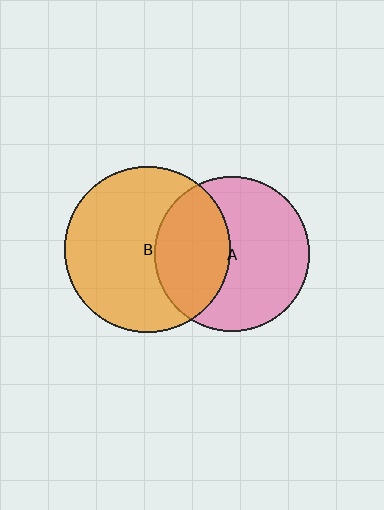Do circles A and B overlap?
Yes.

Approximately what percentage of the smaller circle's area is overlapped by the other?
Approximately 40%.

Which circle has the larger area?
Circle B (orange).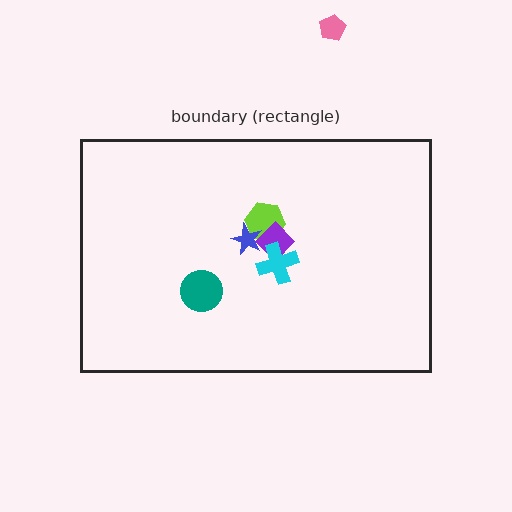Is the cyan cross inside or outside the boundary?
Inside.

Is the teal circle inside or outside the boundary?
Inside.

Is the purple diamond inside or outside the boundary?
Inside.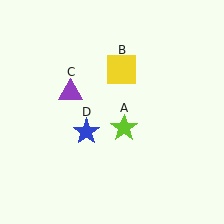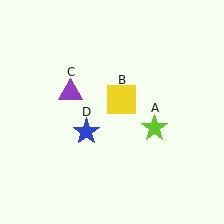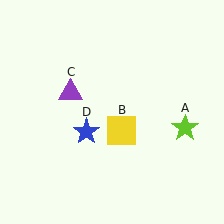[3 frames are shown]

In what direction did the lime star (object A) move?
The lime star (object A) moved right.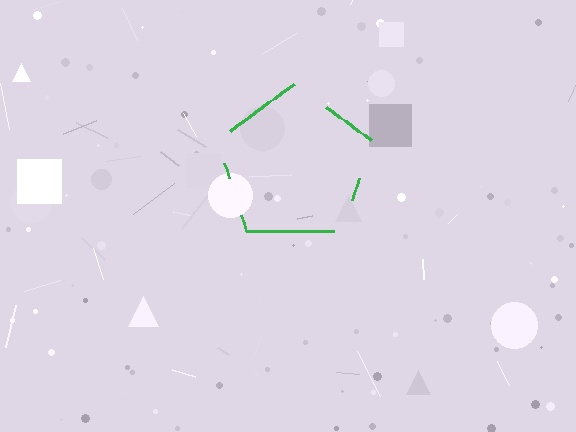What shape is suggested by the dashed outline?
The dashed outline suggests a pentagon.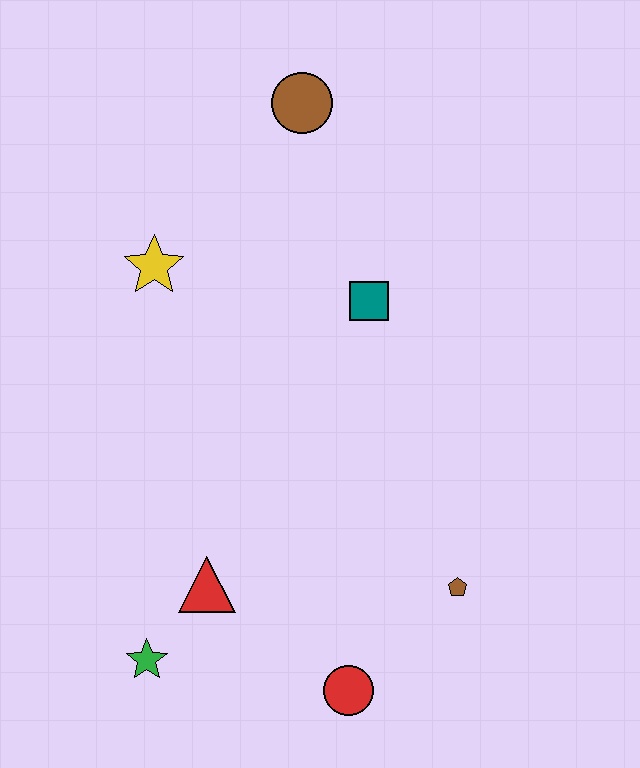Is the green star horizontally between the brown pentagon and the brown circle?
No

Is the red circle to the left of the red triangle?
No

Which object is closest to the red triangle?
The green star is closest to the red triangle.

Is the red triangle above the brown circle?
No